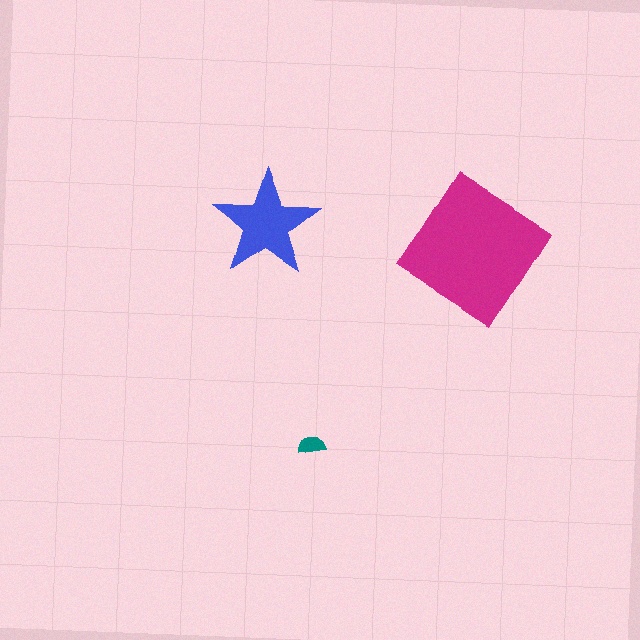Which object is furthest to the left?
The blue star is leftmost.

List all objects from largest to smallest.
The magenta diamond, the blue star, the teal semicircle.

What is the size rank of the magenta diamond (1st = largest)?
1st.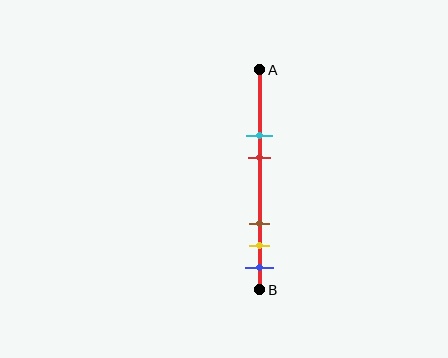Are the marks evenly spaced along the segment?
No, the marks are not evenly spaced.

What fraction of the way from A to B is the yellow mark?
The yellow mark is approximately 80% (0.8) of the way from A to B.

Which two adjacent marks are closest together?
The yellow and blue marks are the closest adjacent pair.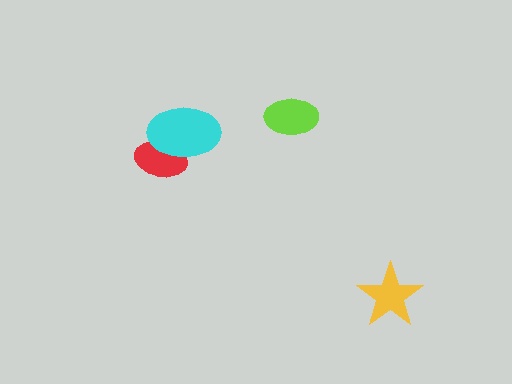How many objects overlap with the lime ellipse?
0 objects overlap with the lime ellipse.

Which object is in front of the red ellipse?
The cyan ellipse is in front of the red ellipse.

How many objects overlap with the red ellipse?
1 object overlaps with the red ellipse.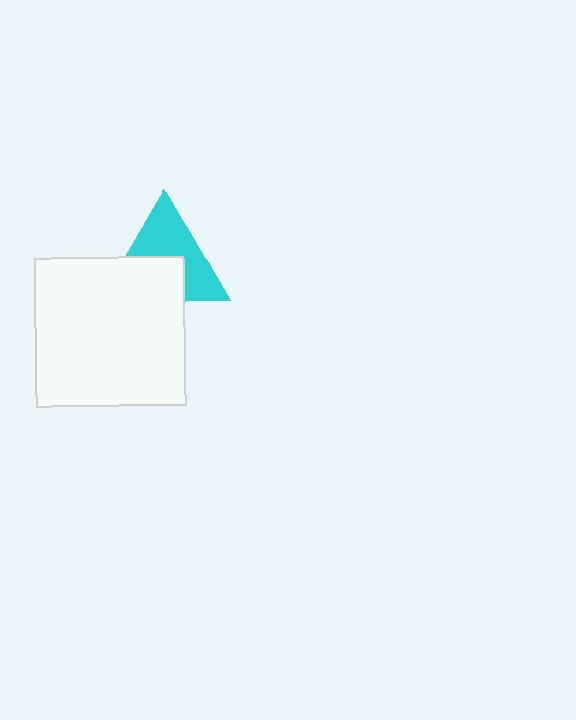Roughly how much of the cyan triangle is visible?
About half of it is visible (roughly 56%).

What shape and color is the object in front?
The object in front is a white square.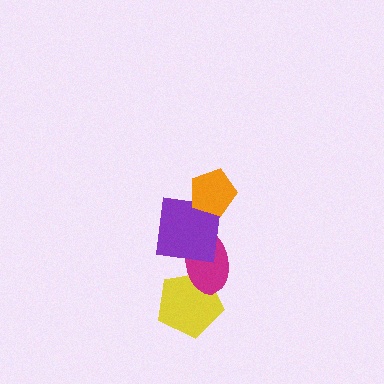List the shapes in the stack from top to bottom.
From top to bottom: the orange pentagon, the purple square, the magenta ellipse, the yellow pentagon.